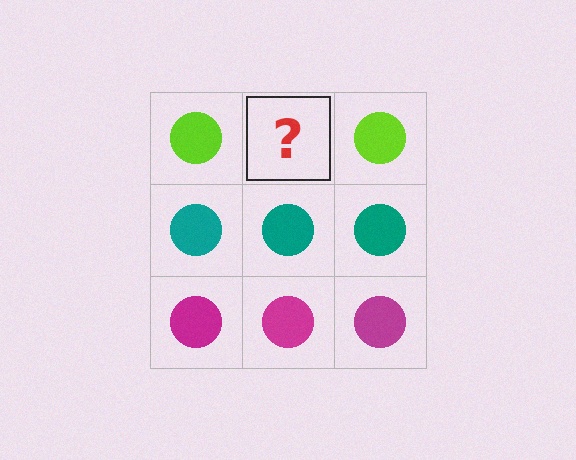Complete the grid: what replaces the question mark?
The question mark should be replaced with a lime circle.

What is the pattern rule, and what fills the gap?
The rule is that each row has a consistent color. The gap should be filled with a lime circle.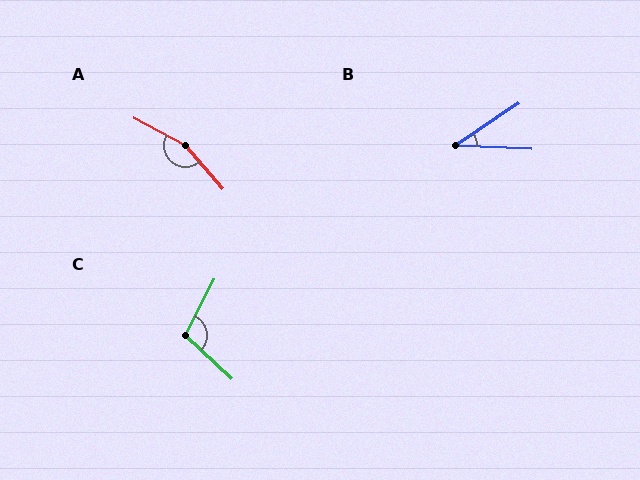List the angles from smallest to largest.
B (36°), C (107°), A (159°).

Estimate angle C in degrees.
Approximately 107 degrees.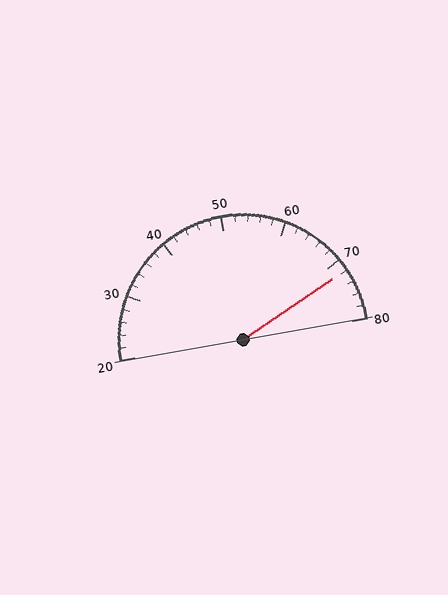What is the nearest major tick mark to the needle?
The nearest major tick mark is 70.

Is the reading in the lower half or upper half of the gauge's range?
The reading is in the upper half of the range (20 to 80).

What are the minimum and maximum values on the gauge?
The gauge ranges from 20 to 80.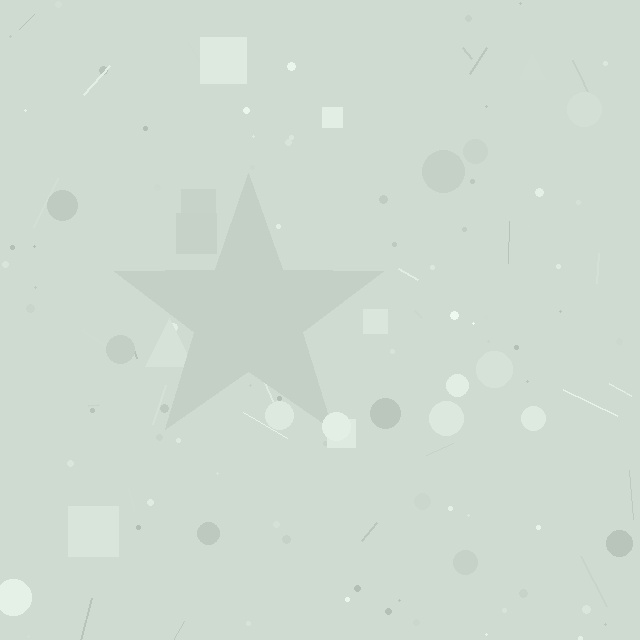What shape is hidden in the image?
A star is hidden in the image.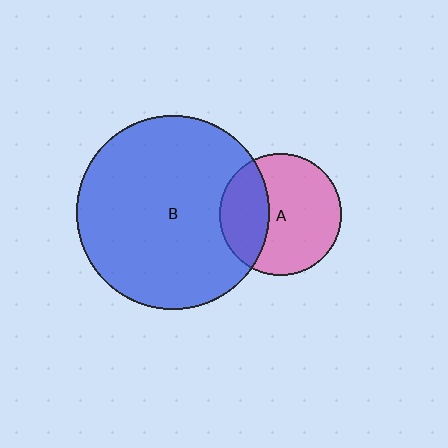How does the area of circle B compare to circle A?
Approximately 2.5 times.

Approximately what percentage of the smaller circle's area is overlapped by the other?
Approximately 30%.